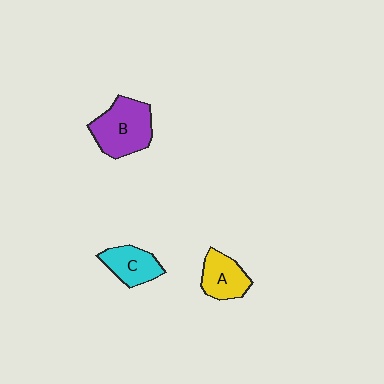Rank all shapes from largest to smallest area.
From largest to smallest: B (purple), A (yellow), C (cyan).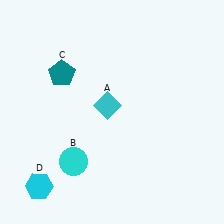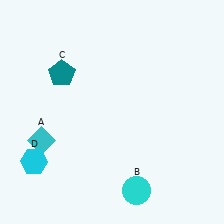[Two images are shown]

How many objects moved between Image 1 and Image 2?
3 objects moved between the two images.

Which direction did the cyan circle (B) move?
The cyan circle (B) moved right.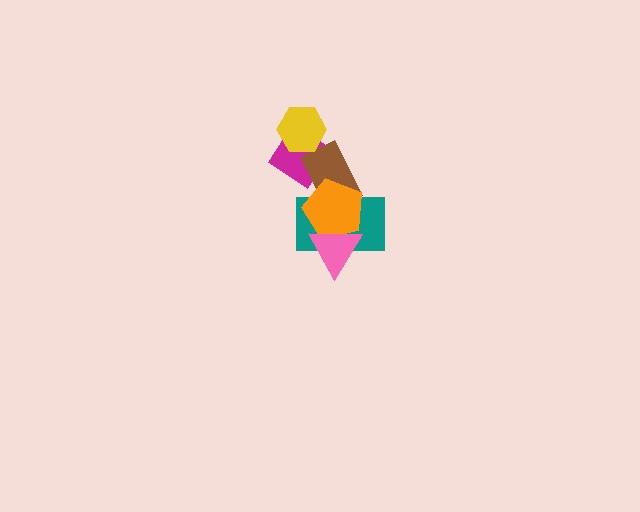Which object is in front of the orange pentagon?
The pink triangle is in front of the orange pentagon.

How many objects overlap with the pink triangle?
2 objects overlap with the pink triangle.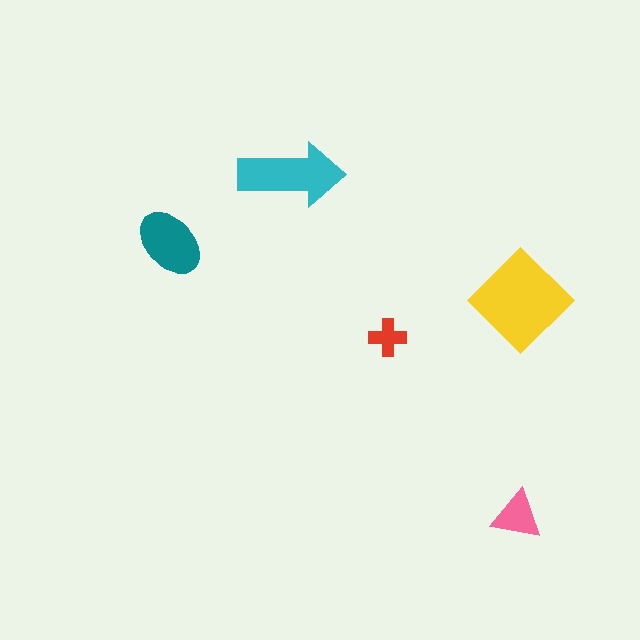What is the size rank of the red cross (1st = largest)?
5th.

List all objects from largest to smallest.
The yellow diamond, the cyan arrow, the teal ellipse, the pink triangle, the red cross.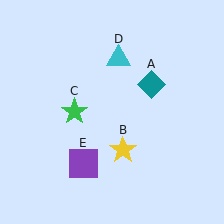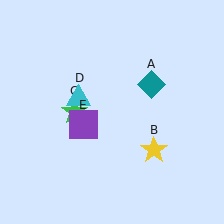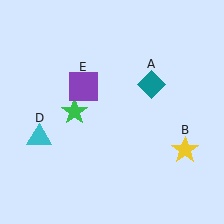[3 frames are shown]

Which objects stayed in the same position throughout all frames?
Teal diamond (object A) and green star (object C) remained stationary.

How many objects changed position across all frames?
3 objects changed position: yellow star (object B), cyan triangle (object D), purple square (object E).